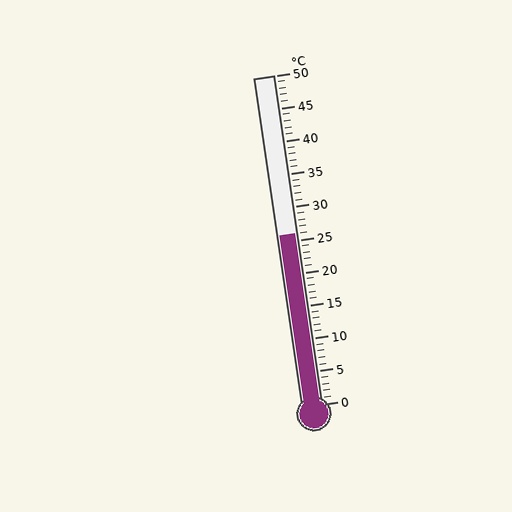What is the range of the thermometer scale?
The thermometer scale ranges from 0°C to 50°C.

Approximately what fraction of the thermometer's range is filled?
The thermometer is filled to approximately 50% of its range.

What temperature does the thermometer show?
The thermometer shows approximately 26°C.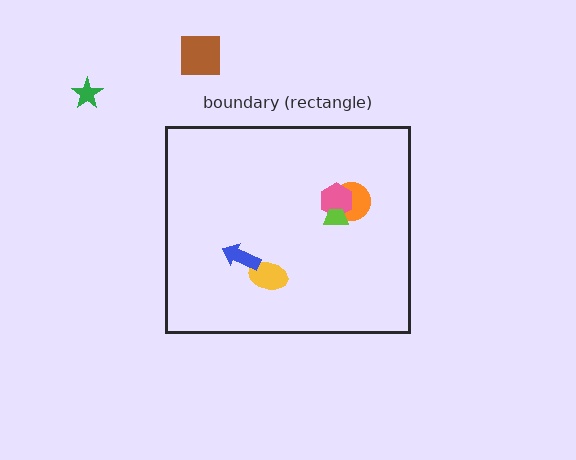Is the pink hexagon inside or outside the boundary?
Inside.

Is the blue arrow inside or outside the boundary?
Inside.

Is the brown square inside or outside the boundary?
Outside.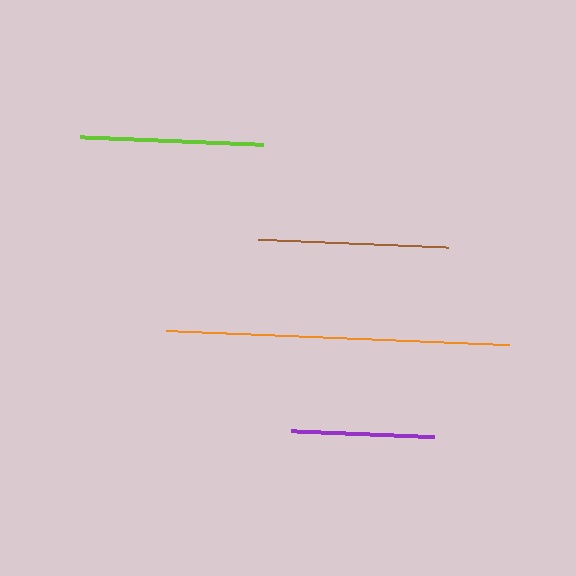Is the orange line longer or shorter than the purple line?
The orange line is longer than the purple line.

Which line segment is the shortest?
The purple line is the shortest at approximately 143 pixels.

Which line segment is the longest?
The orange line is the longest at approximately 342 pixels.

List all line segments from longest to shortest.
From longest to shortest: orange, brown, lime, purple.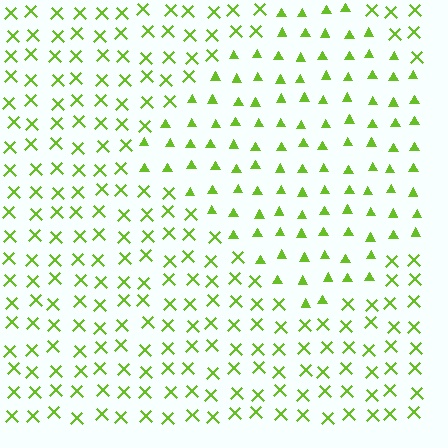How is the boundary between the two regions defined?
The boundary is defined by a change in element shape: triangles inside vs. X marks outside. All elements share the same color and spacing.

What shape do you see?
I see a diamond.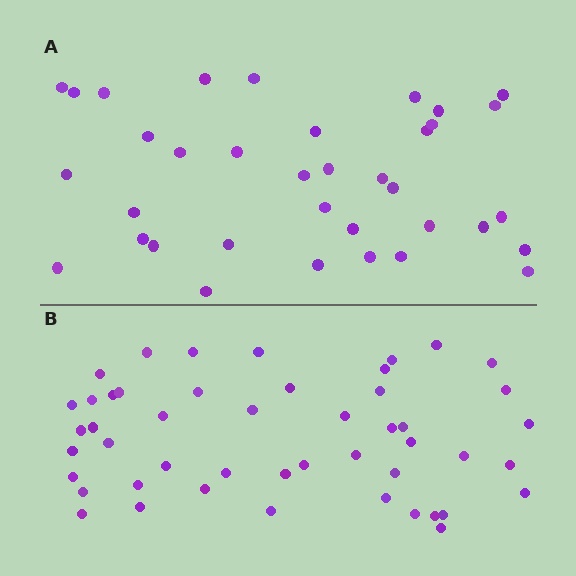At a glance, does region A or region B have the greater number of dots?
Region B (the bottom region) has more dots.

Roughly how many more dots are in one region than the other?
Region B has roughly 12 or so more dots than region A.